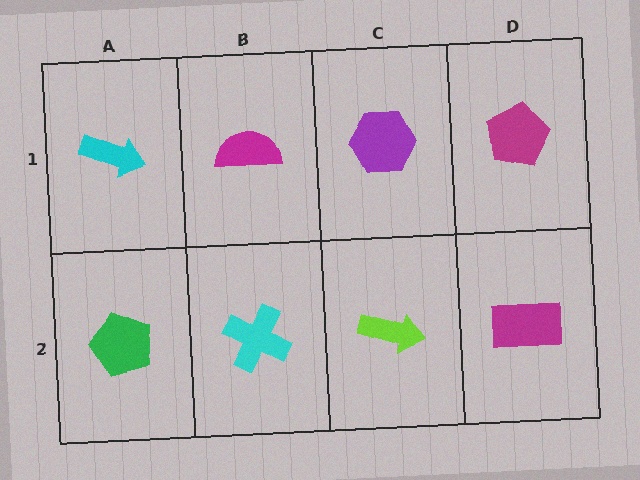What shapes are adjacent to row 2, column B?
A magenta semicircle (row 1, column B), a green pentagon (row 2, column A), a lime arrow (row 2, column C).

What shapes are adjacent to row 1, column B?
A cyan cross (row 2, column B), a cyan arrow (row 1, column A), a purple hexagon (row 1, column C).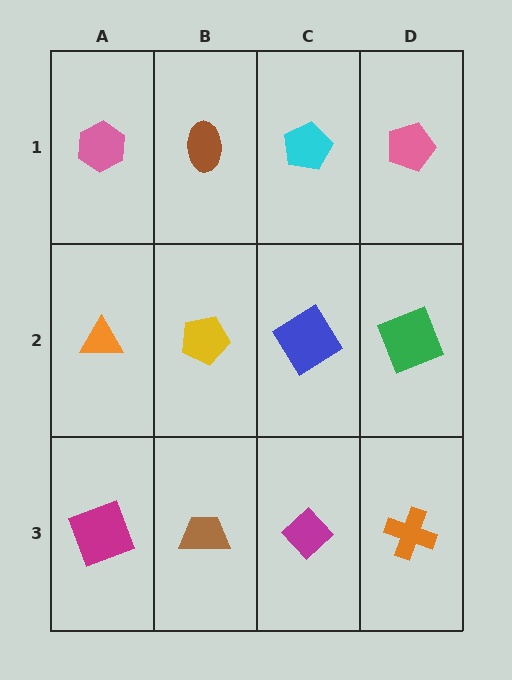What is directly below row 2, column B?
A brown trapezoid.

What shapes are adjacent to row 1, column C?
A blue diamond (row 2, column C), a brown ellipse (row 1, column B), a pink pentagon (row 1, column D).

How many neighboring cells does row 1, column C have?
3.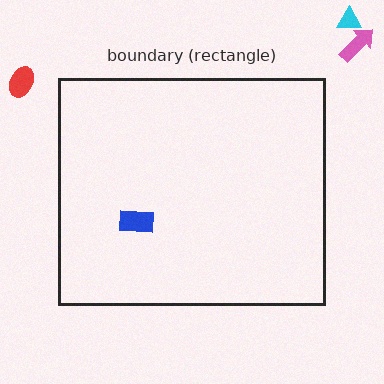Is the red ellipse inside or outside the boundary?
Outside.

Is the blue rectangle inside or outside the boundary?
Inside.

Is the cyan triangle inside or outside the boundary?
Outside.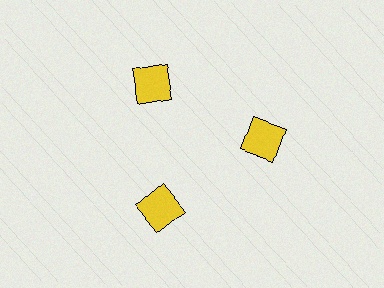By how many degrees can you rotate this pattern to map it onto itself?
The pattern maps onto itself every 120 degrees of rotation.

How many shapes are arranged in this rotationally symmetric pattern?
There are 6 shapes, arranged in 3 groups of 2.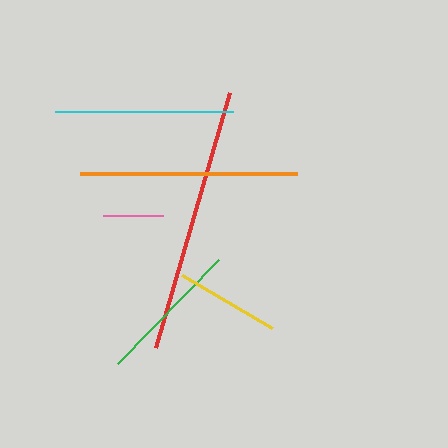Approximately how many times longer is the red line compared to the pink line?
The red line is approximately 4.4 times the length of the pink line.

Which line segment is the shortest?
The pink line is the shortest at approximately 60 pixels.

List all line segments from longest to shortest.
From longest to shortest: red, orange, cyan, green, yellow, pink.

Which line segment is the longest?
The red line is the longest at approximately 265 pixels.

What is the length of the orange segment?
The orange segment is approximately 217 pixels long.